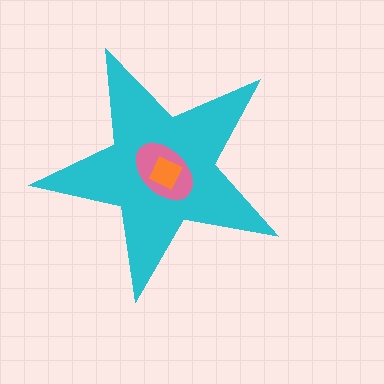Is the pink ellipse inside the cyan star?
Yes.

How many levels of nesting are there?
3.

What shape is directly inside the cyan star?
The pink ellipse.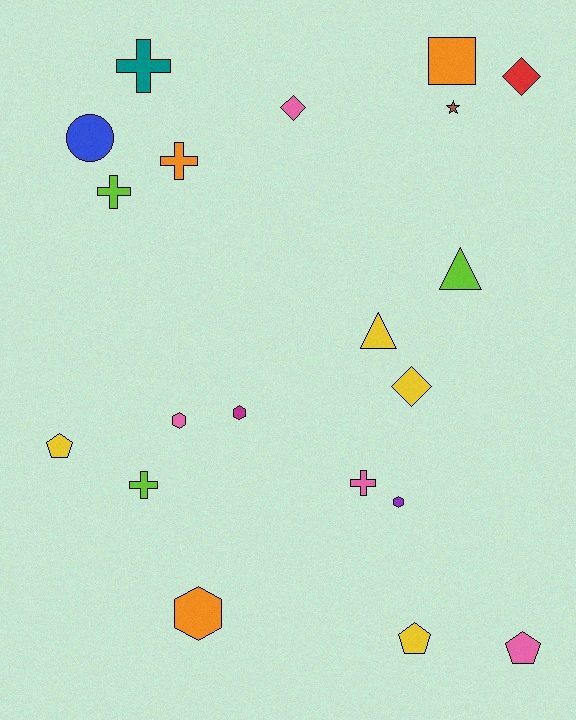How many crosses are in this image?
There are 5 crosses.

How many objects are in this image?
There are 20 objects.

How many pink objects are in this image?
There are 4 pink objects.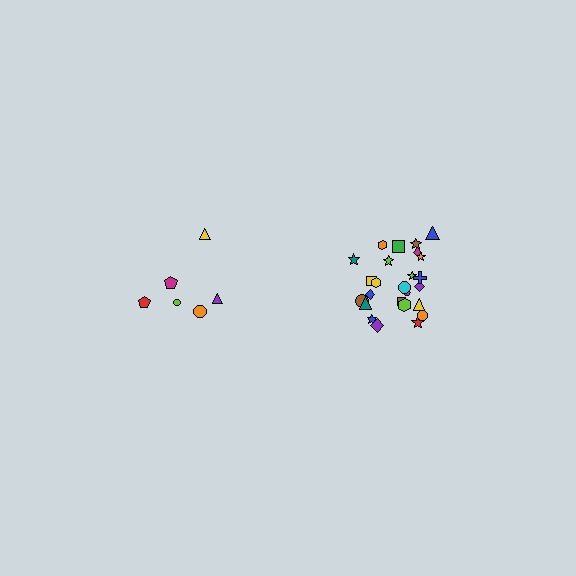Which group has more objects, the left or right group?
The right group.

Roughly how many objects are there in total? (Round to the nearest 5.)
Roughly 30 objects in total.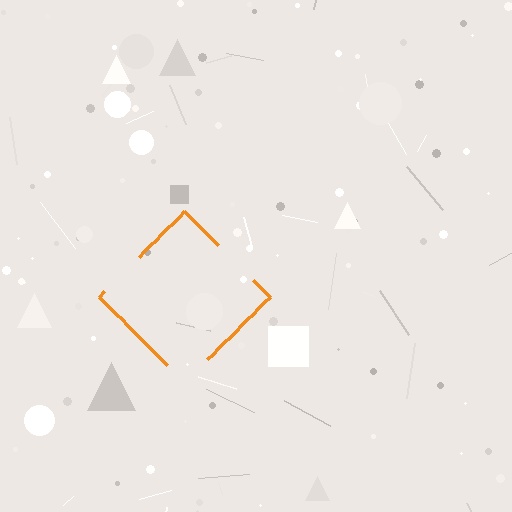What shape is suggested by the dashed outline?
The dashed outline suggests a diamond.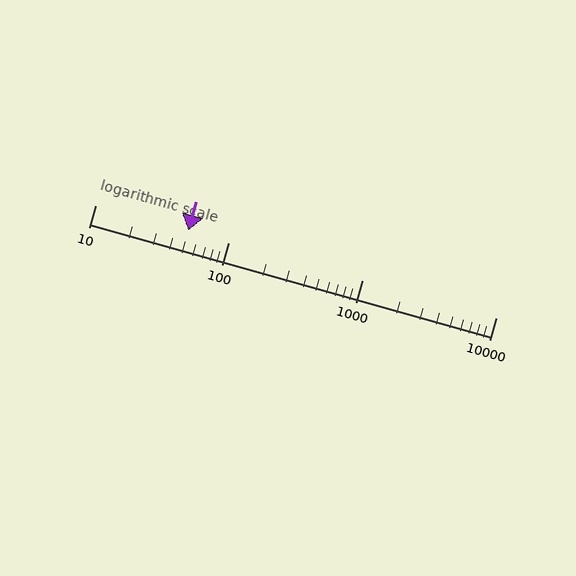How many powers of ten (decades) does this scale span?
The scale spans 3 decades, from 10 to 10000.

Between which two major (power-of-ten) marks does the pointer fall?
The pointer is between 10 and 100.